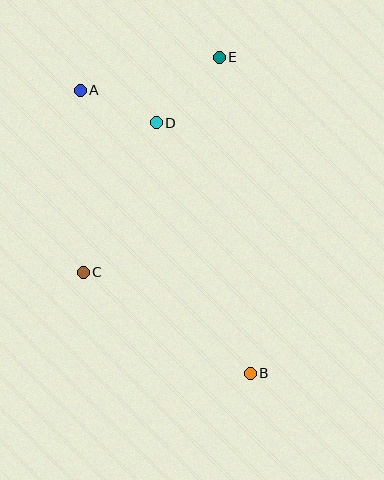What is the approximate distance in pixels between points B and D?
The distance between B and D is approximately 268 pixels.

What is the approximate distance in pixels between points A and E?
The distance between A and E is approximately 143 pixels.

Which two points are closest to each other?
Points A and D are closest to each other.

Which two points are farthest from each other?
Points A and B are farthest from each other.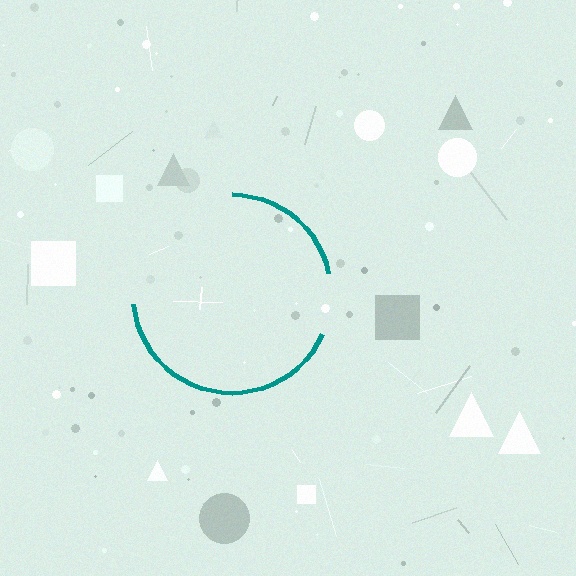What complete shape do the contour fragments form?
The contour fragments form a circle.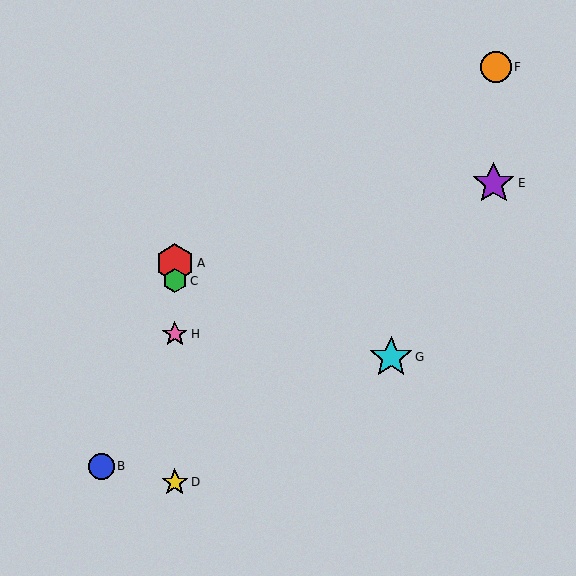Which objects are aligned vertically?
Objects A, C, D, H are aligned vertically.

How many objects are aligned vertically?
4 objects (A, C, D, H) are aligned vertically.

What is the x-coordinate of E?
Object E is at x≈494.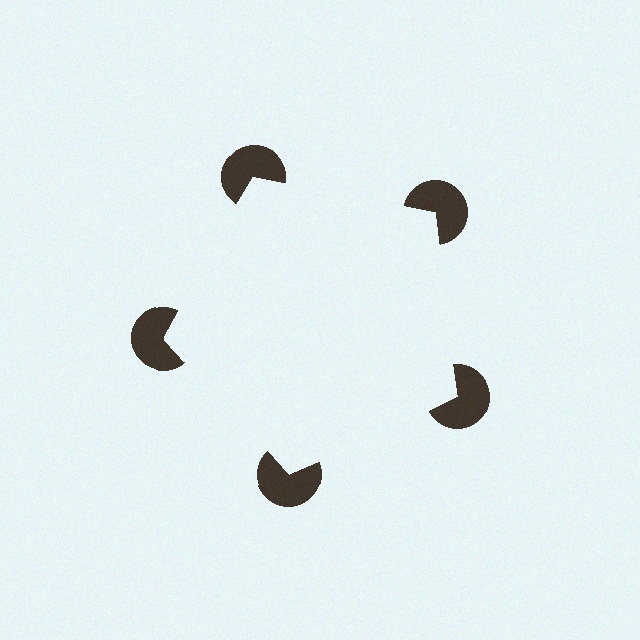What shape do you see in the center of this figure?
An illusory pentagon — its edges are inferred from the aligned wedge cuts in the pac-man discs, not physically drawn.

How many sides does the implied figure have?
5 sides.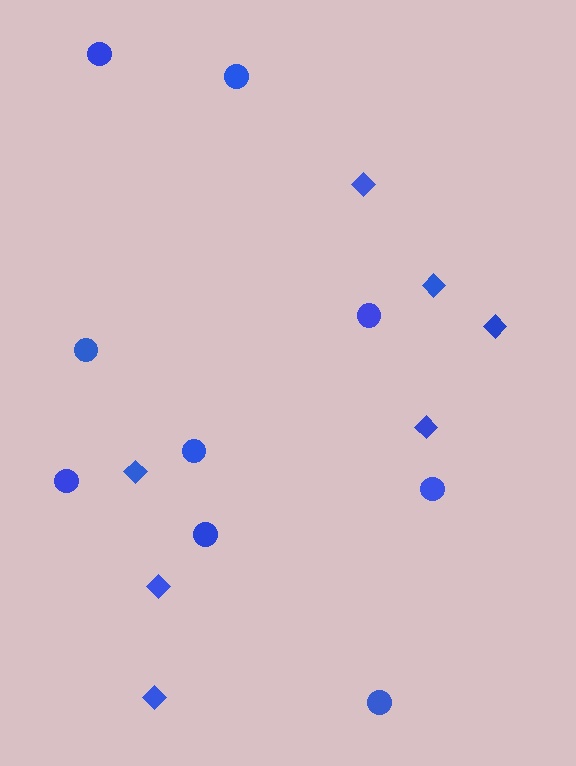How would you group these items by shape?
There are 2 groups: one group of diamonds (7) and one group of circles (9).